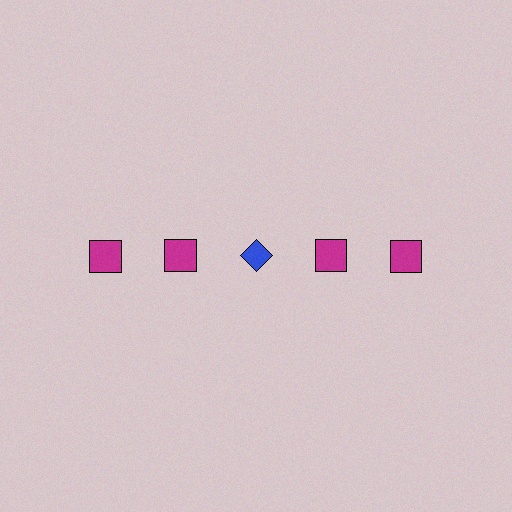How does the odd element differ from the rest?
It differs in both color (blue instead of magenta) and shape (diamond instead of square).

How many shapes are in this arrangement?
There are 5 shapes arranged in a grid pattern.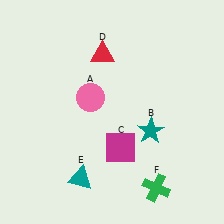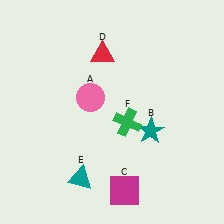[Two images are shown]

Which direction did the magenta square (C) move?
The magenta square (C) moved down.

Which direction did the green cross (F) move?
The green cross (F) moved up.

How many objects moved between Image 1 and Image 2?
2 objects moved between the two images.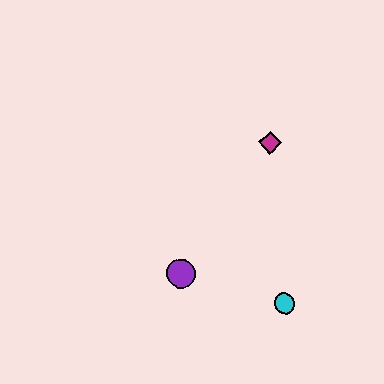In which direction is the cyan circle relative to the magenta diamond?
The cyan circle is below the magenta diamond.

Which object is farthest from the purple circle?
The magenta diamond is farthest from the purple circle.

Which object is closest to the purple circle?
The cyan circle is closest to the purple circle.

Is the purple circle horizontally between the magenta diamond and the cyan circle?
No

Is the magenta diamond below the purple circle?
No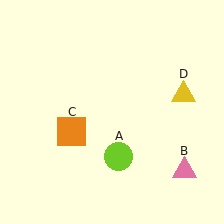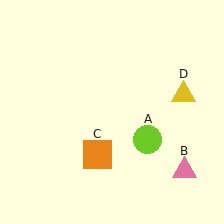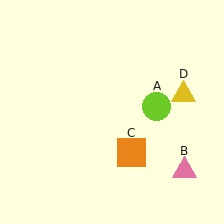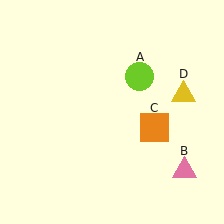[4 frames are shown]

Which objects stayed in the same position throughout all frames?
Pink triangle (object B) and yellow triangle (object D) remained stationary.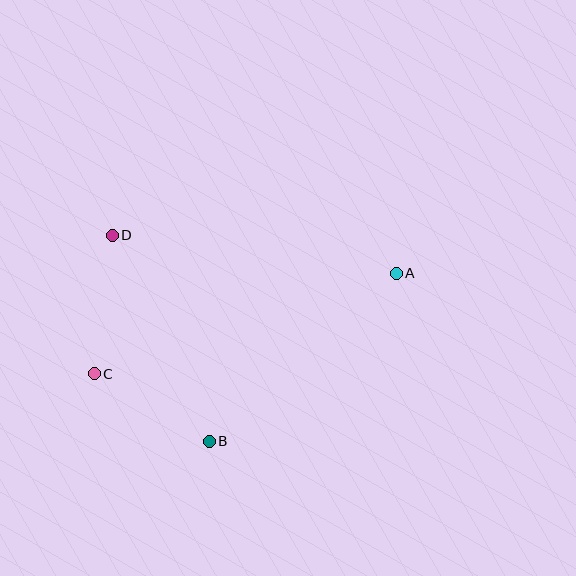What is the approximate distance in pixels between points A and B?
The distance between A and B is approximately 251 pixels.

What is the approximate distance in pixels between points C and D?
The distance between C and D is approximately 140 pixels.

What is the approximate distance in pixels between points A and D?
The distance between A and D is approximately 286 pixels.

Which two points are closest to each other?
Points B and C are closest to each other.